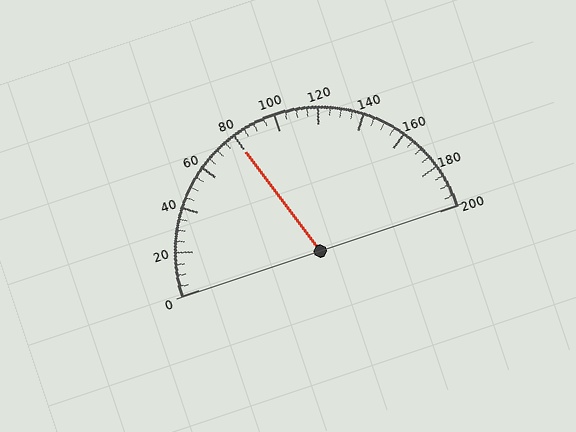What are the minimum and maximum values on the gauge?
The gauge ranges from 0 to 200.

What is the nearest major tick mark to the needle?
The nearest major tick mark is 80.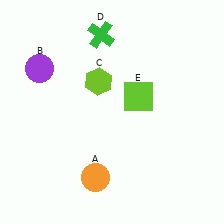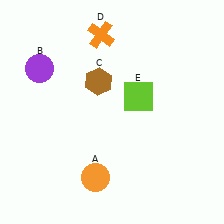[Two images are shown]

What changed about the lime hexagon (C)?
In Image 1, C is lime. In Image 2, it changed to brown.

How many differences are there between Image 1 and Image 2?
There are 2 differences between the two images.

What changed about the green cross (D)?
In Image 1, D is green. In Image 2, it changed to orange.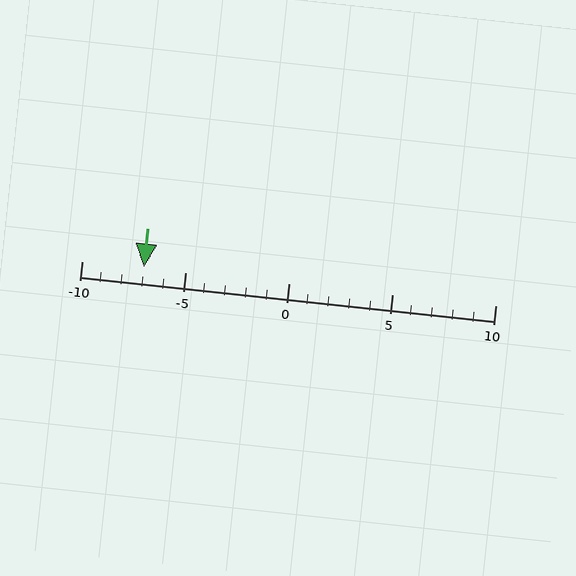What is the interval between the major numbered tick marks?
The major tick marks are spaced 5 units apart.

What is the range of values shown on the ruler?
The ruler shows values from -10 to 10.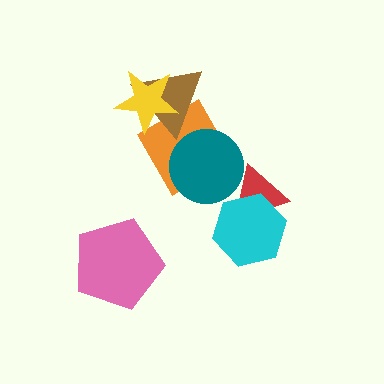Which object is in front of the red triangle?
The cyan hexagon is in front of the red triangle.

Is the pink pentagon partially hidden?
No, no other shape covers it.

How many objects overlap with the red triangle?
2 objects overlap with the red triangle.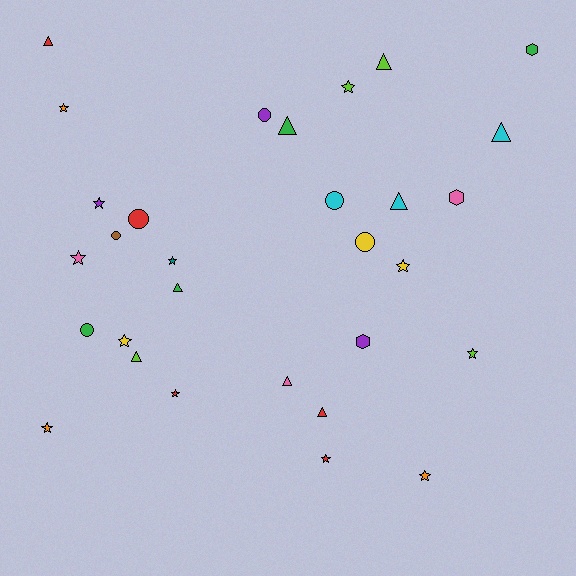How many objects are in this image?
There are 30 objects.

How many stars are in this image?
There are 12 stars.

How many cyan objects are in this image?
There are 3 cyan objects.